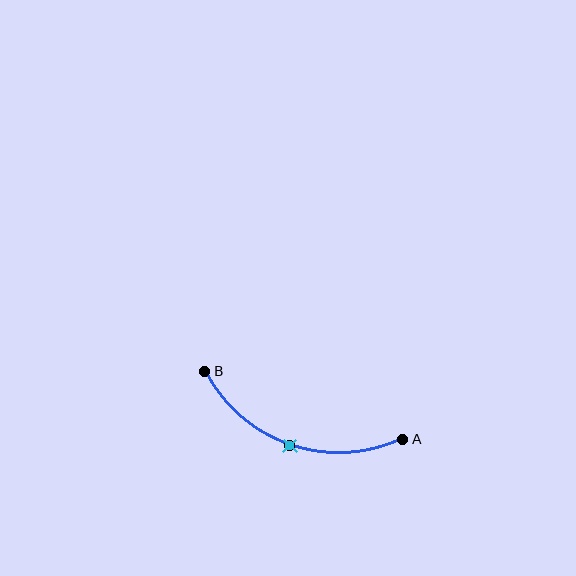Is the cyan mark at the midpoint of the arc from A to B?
Yes. The cyan mark lies on the arc at equal arc-length from both A and B — it is the arc midpoint.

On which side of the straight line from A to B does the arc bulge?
The arc bulges below the straight line connecting A and B.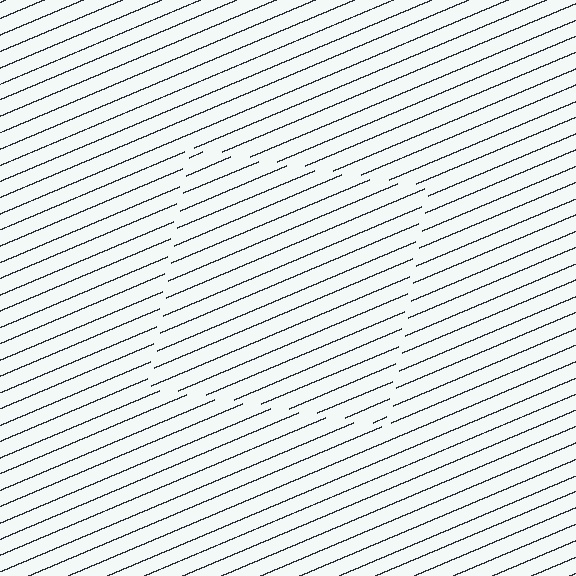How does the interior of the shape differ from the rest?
The interior of the shape contains the same grating, shifted by half a period — the contour is defined by the phase discontinuity where line-ends from the inner and outer gratings abut.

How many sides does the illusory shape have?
4 sides — the line-ends trace a square.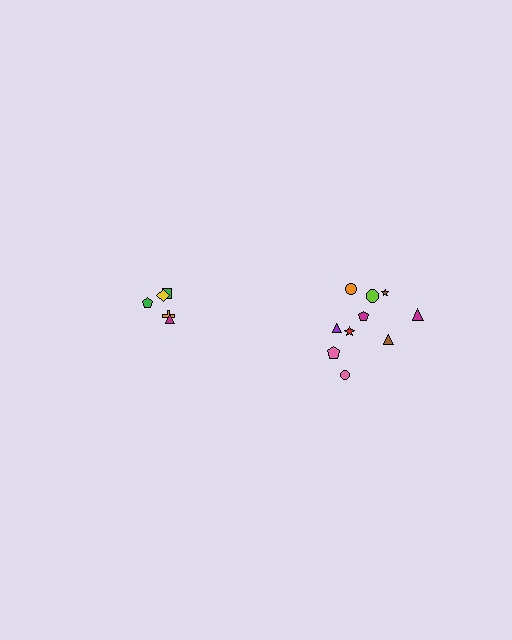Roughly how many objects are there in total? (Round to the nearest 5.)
Roughly 15 objects in total.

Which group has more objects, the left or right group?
The right group.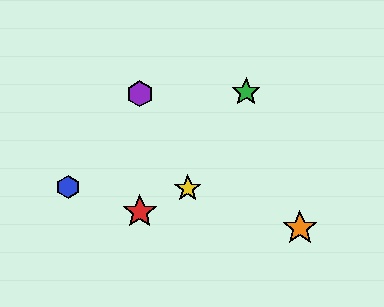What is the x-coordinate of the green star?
The green star is at x≈246.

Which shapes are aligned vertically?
The red star, the purple hexagon are aligned vertically.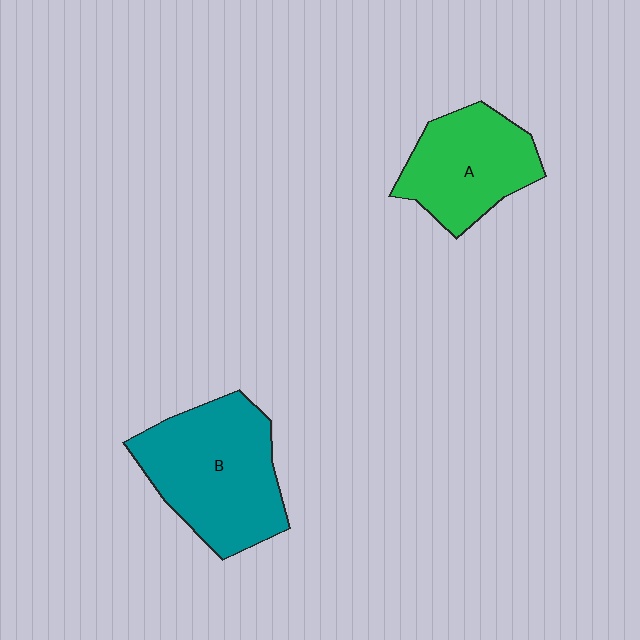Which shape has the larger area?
Shape B (teal).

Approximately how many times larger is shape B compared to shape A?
Approximately 1.4 times.